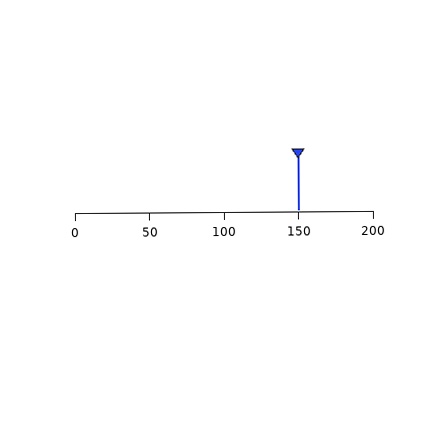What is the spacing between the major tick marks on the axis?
The major ticks are spaced 50 apart.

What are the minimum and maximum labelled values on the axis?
The axis runs from 0 to 200.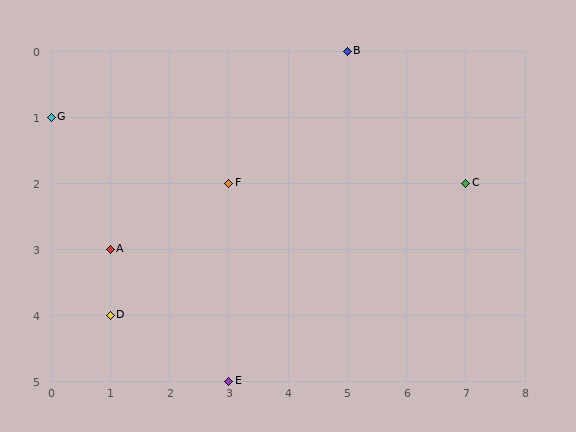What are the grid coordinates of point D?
Point D is at grid coordinates (1, 4).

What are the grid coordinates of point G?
Point G is at grid coordinates (0, 1).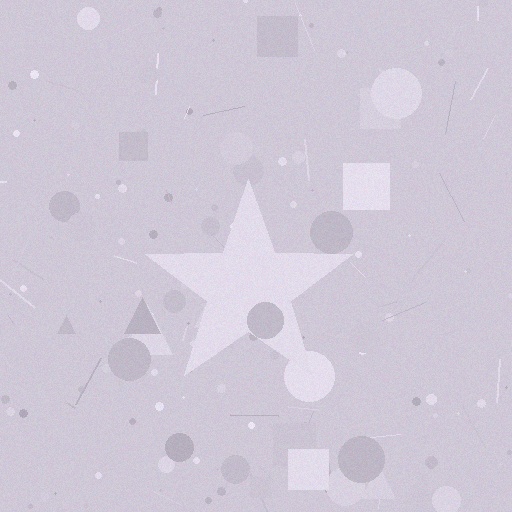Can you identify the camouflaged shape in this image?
The camouflaged shape is a star.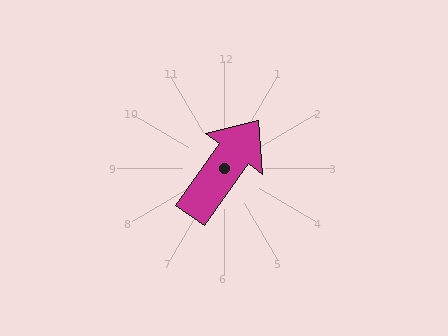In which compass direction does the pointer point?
Northeast.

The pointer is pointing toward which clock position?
Roughly 1 o'clock.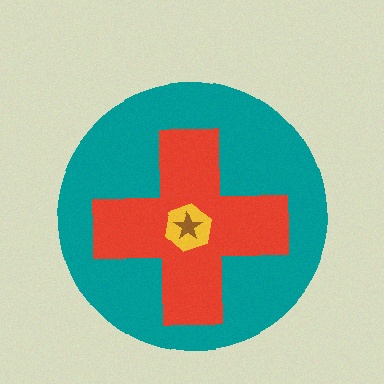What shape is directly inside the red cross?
The yellow hexagon.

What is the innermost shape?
The brown star.